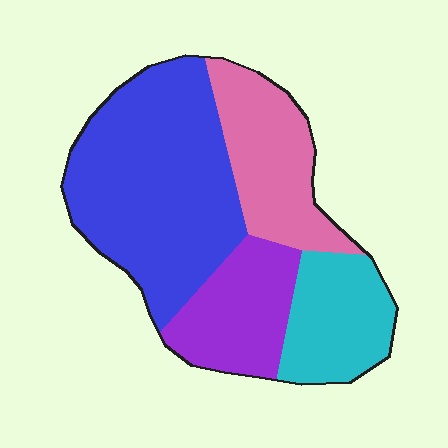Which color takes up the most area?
Blue, at roughly 45%.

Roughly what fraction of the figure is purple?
Purple takes up between a sixth and a third of the figure.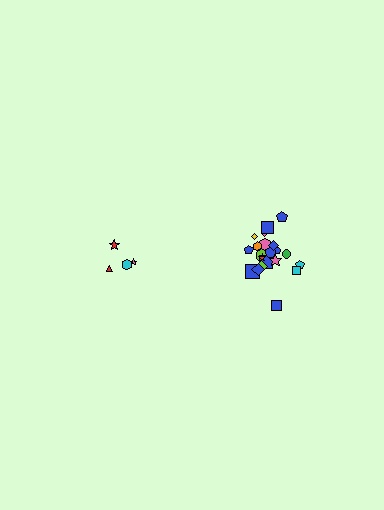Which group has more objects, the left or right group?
The right group.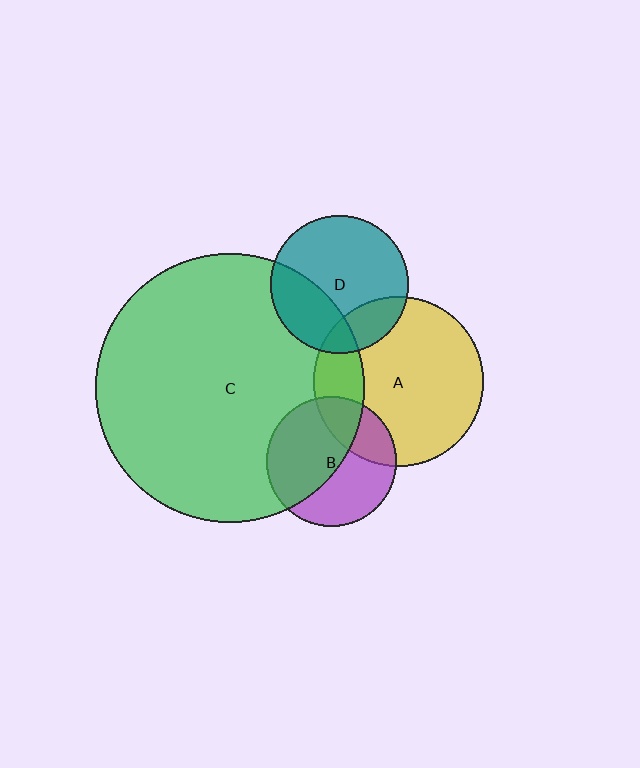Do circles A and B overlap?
Yes.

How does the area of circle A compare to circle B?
Approximately 1.7 times.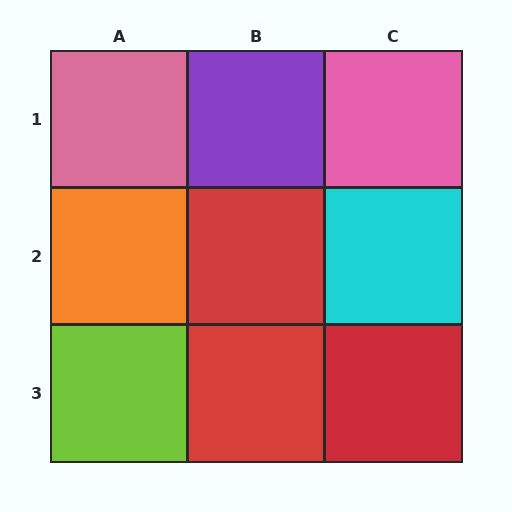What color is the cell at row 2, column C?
Cyan.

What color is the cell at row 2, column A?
Orange.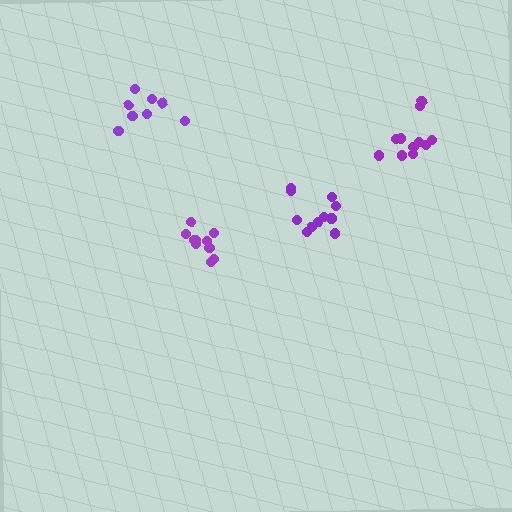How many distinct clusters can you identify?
There are 4 distinct clusters.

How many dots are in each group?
Group 1: 8 dots, Group 2: 10 dots, Group 3: 11 dots, Group 4: 11 dots (40 total).